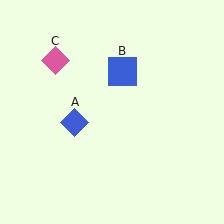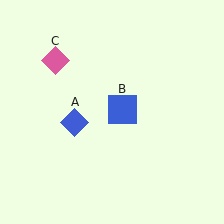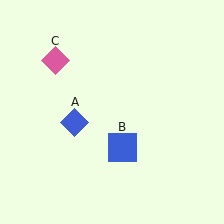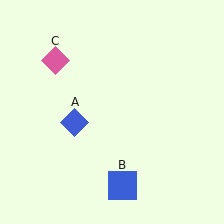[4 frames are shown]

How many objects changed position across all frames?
1 object changed position: blue square (object B).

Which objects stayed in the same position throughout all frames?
Blue diamond (object A) and pink diamond (object C) remained stationary.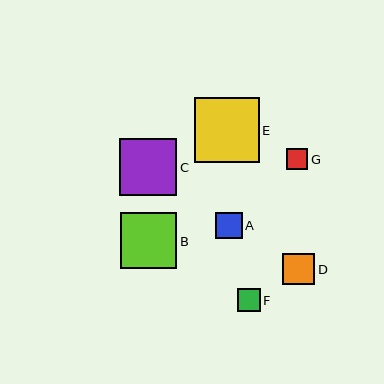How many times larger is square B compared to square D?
Square B is approximately 1.8 times the size of square D.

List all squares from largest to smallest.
From largest to smallest: E, C, B, D, A, F, G.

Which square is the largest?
Square E is the largest with a size of approximately 65 pixels.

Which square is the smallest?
Square G is the smallest with a size of approximately 21 pixels.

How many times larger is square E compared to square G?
Square E is approximately 3.0 times the size of square G.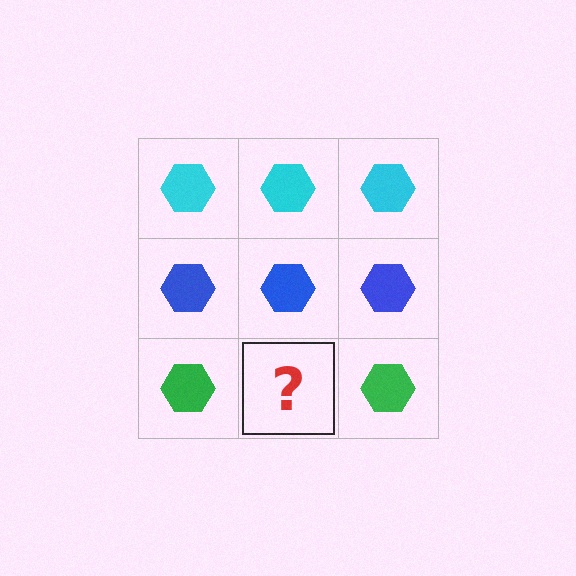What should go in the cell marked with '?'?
The missing cell should contain a green hexagon.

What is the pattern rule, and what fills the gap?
The rule is that each row has a consistent color. The gap should be filled with a green hexagon.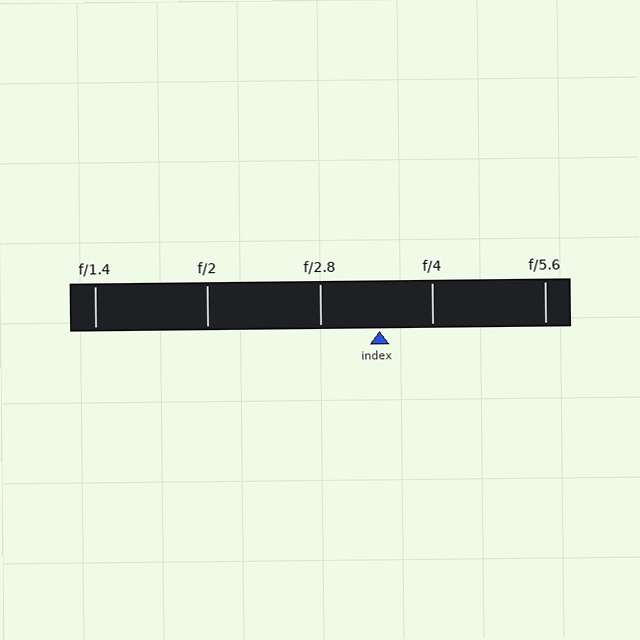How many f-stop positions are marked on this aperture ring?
There are 5 f-stop positions marked.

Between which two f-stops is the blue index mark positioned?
The index mark is between f/2.8 and f/4.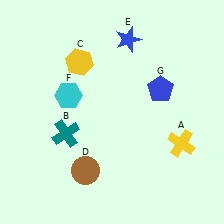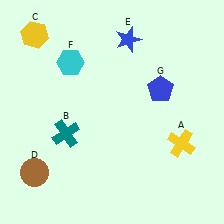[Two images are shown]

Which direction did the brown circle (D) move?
The brown circle (D) moved left.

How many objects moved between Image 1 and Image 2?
3 objects moved between the two images.